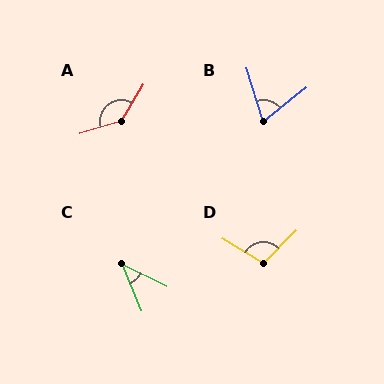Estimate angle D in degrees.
Approximately 104 degrees.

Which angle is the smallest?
C, at approximately 42 degrees.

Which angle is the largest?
A, at approximately 137 degrees.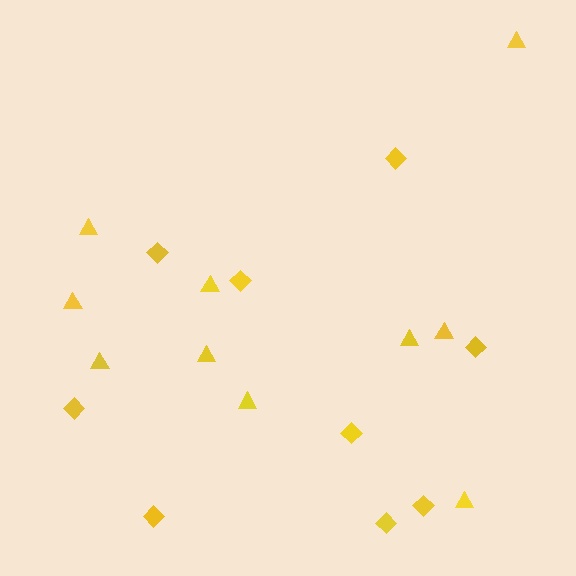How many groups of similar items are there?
There are 2 groups: one group of triangles (10) and one group of diamonds (9).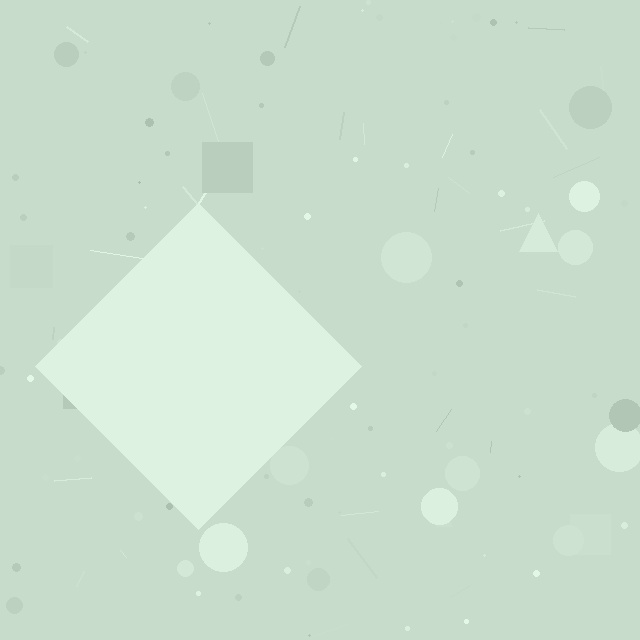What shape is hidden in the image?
A diamond is hidden in the image.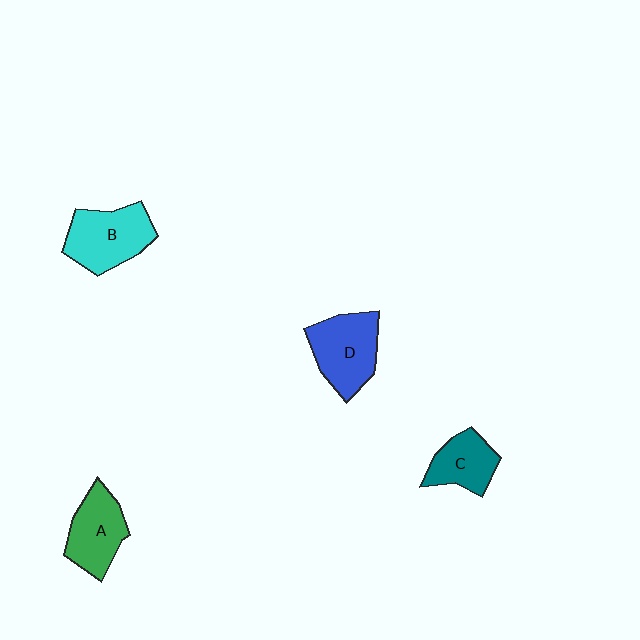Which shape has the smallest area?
Shape C (teal).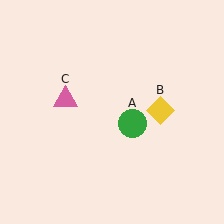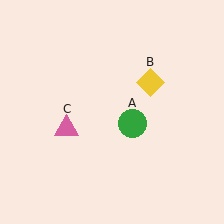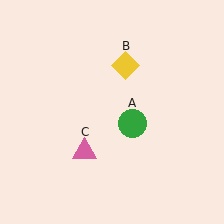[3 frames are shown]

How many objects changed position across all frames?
2 objects changed position: yellow diamond (object B), pink triangle (object C).